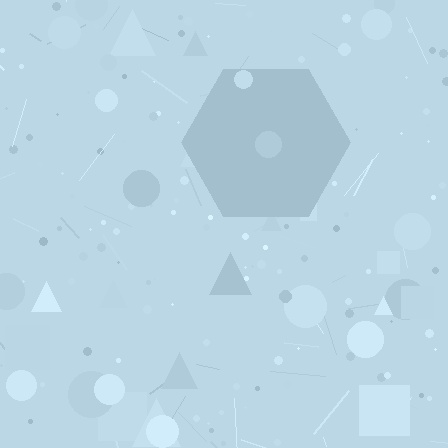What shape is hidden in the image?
A hexagon is hidden in the image.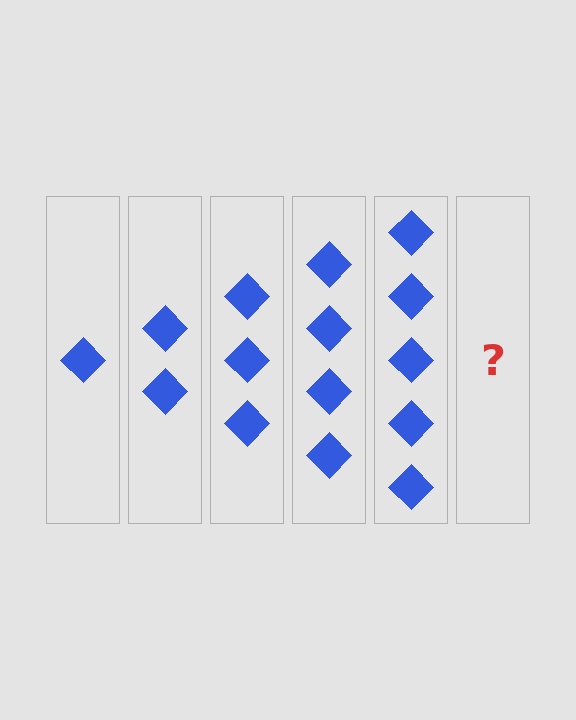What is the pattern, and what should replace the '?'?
The pattern is that each step adds one more diamond. The '?' should be 6 diamonds.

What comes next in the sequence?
The next element should be 6 diamonds.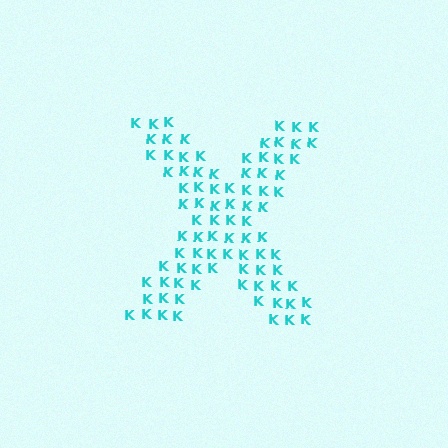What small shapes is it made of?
It is made of small letter K's.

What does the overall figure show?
The overall figure shows the letter X.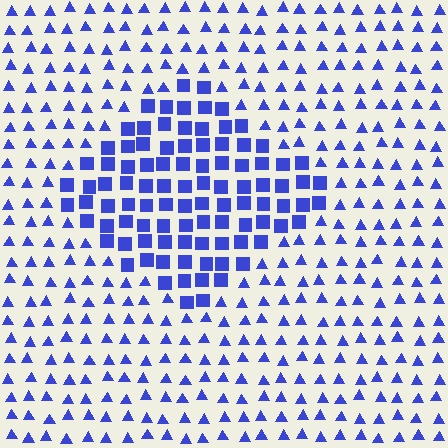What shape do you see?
I see a diamond.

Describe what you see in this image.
The image is filled with small blue elements arranged in a uniform grid. A diamond-shaped region contains squares, while the surrounding area contains triangles. The boundary is defined purely by the change in element shape.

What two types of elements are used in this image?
The image uses squares inside the diamond region and triangles outside it.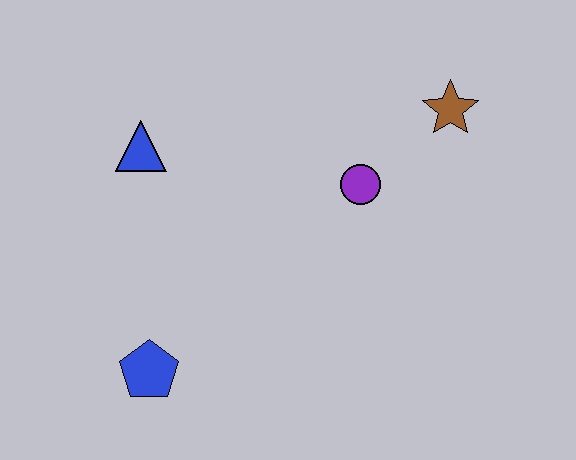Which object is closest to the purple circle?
The brown star is closest to the purple circle.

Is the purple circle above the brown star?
No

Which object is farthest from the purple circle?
The blue pentagon is farthest from the purple circle.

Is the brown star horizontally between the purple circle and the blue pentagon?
No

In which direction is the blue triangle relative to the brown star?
The blue triangle is to the left of the brown star.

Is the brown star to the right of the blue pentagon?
Yes